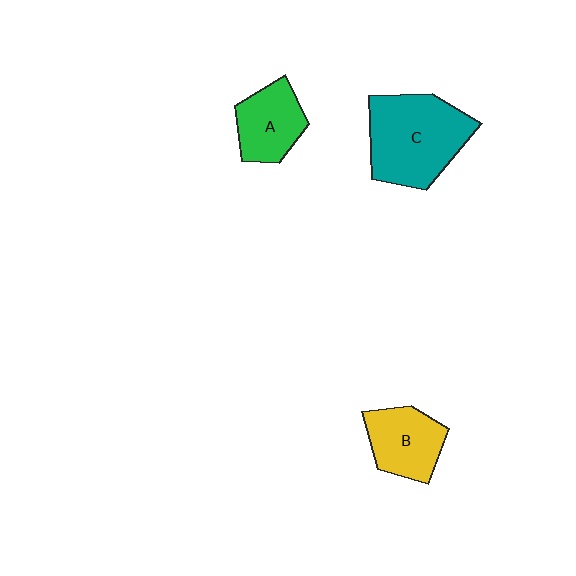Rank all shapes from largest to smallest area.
From largest to smallest: C (teal), B (yellow), A (green).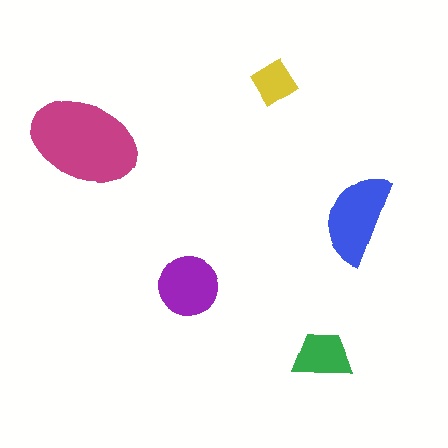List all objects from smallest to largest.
The yellow diamond, the green trapezoid, the purple circle, the blue semicircle, the magenta ellipse.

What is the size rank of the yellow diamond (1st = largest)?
5th.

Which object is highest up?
The yellow diamond is topmost.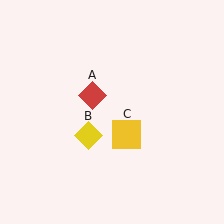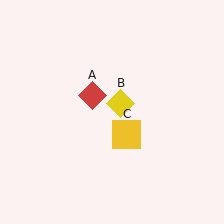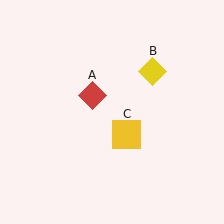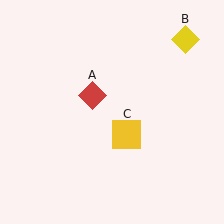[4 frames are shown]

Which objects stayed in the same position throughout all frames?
Red diamond (object A) and yellow square (object C) remained stationary.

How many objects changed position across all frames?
1 object changed position: yellow diamond (object B).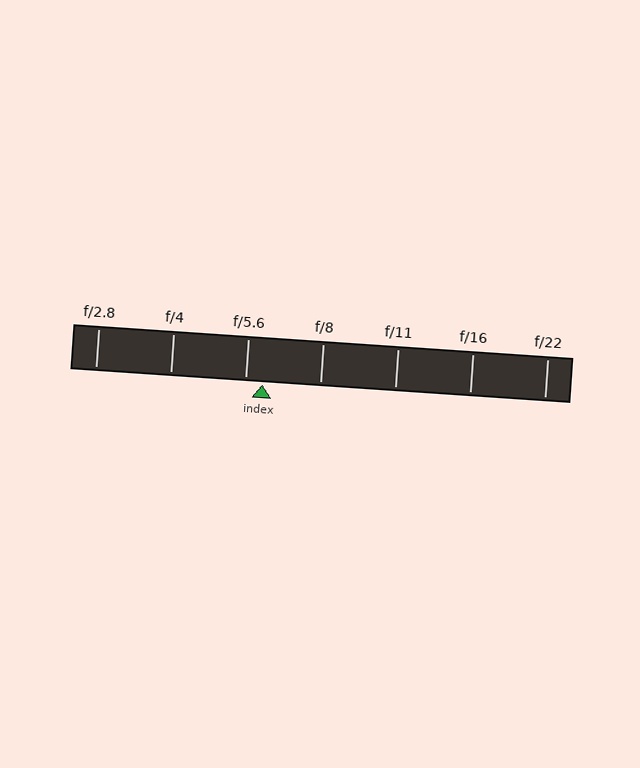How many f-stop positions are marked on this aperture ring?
There are 7 f-stop positions marked.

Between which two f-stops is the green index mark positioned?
The index mark is between f/5.6 and f/8.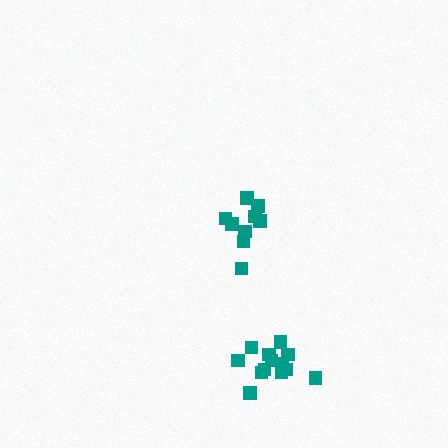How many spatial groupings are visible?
There are 2 spatial groupings.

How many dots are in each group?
Group 1: 9 dots, Group 2: 13 dots (22 total).